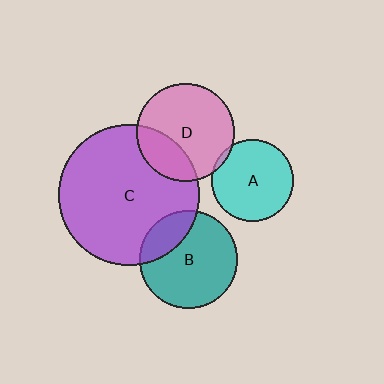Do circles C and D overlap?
Yes.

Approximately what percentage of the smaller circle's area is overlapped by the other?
Approximately 25%.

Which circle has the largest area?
Circle C (purple).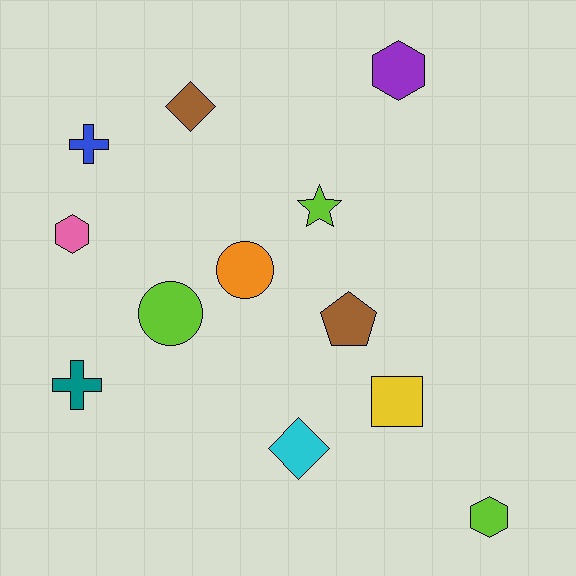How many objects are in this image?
There are 12 objects.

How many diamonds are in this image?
There are 2 diamonds.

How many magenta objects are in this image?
There are no magenta objects.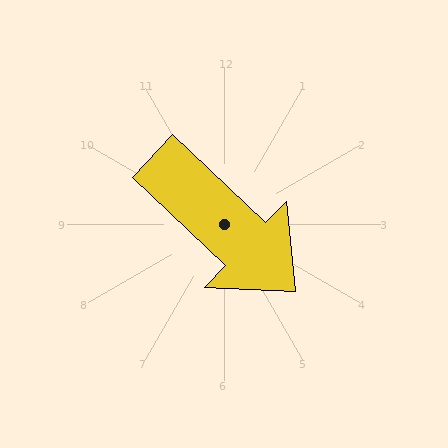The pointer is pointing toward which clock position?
Roughly 4 o'clock.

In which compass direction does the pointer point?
Southeast.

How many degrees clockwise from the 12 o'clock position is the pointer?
Approximately 133 degrees.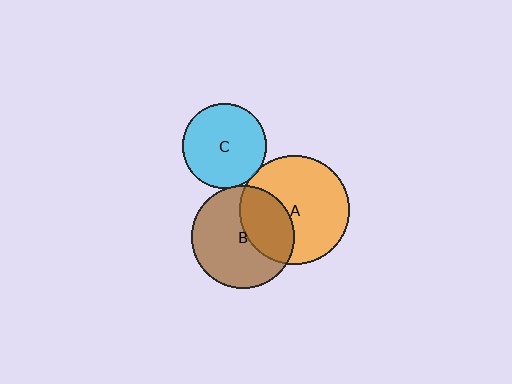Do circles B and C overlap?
Yes.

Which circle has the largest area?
Circle A (orange).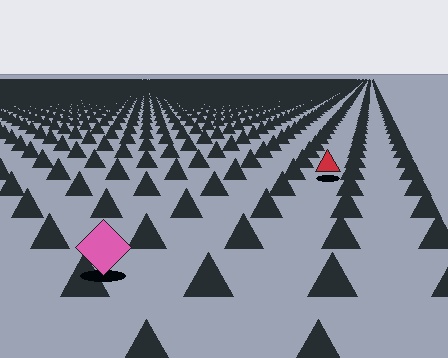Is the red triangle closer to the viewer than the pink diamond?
No. The pink diamond is closer — you can tell from the texture gradient: the ground texture is coarser near it.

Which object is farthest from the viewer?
The red triangle is farthest from the viewer. It appears smaller and the ground texture around it is denser.